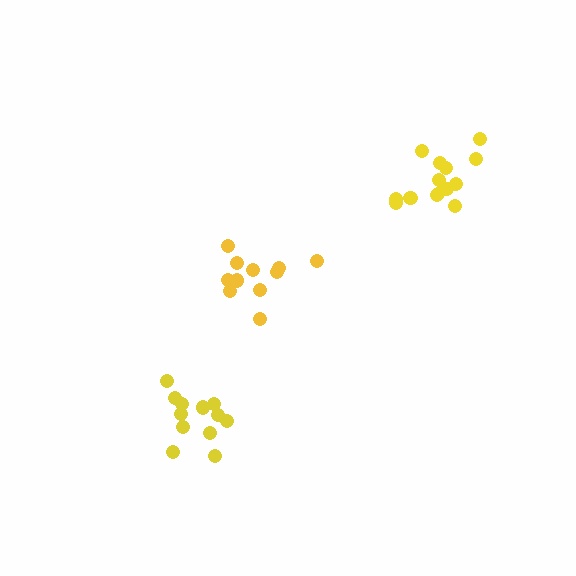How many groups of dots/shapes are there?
There are 3 groups.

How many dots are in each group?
Group 1: 14 dots, Group 2: 12 dots, Group 3: 11 dots (37 total).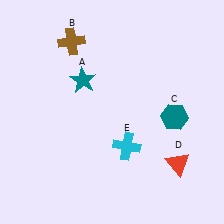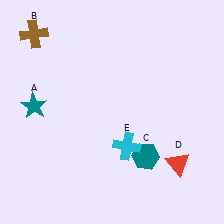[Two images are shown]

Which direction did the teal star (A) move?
The teal star (A) moved left.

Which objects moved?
The objects that moved are: the teal star (A), the brown cross (B), the teal hexagon (C).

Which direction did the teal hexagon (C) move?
The teal hexagon (C) moved down.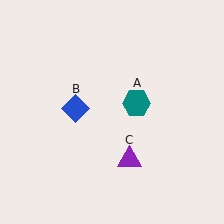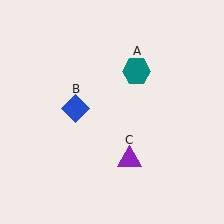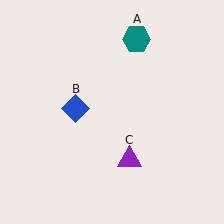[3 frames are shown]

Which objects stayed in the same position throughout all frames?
Blue diamond (object B) and purple triangle (object C) remained stationary.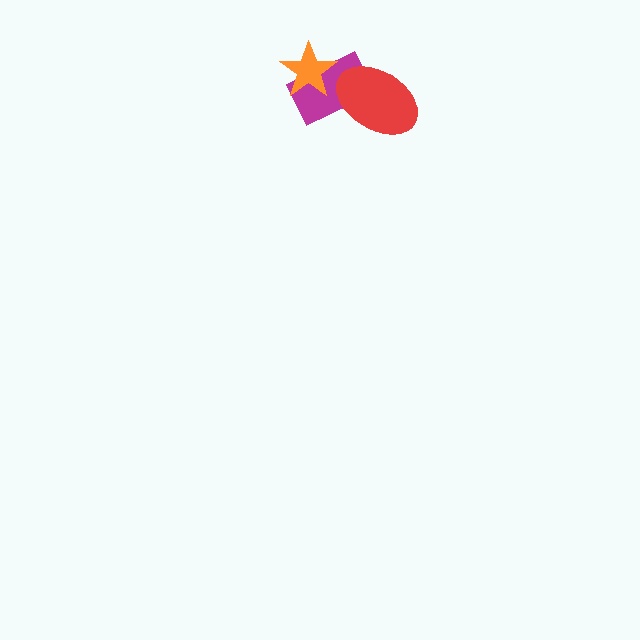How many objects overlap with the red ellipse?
1 object overlaps with the red ellipse.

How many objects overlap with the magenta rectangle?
2 objects overlap with the magenta rectangle.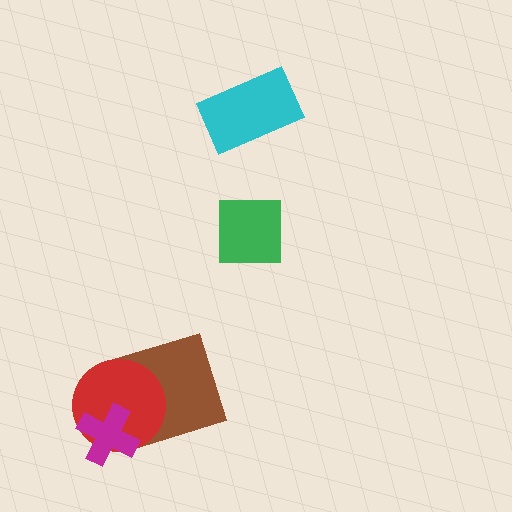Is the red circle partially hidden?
Yes, it is partially covered by another shape.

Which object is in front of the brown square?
The red circle is in front of the brown square.